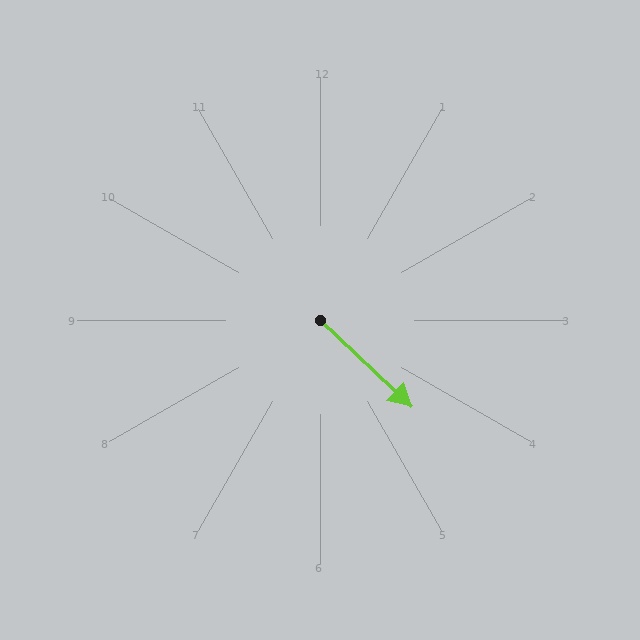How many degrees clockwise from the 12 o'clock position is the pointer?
Approximately 134 degrees.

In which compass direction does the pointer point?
Southeast.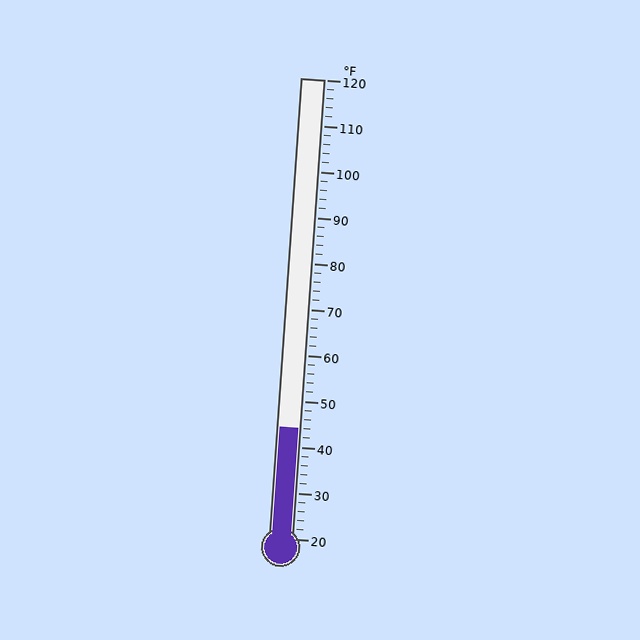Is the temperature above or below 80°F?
The temperature is below 80°F.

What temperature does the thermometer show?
The thermometer shows approximately 44°F.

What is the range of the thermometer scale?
The thermometer scale ranges from 20°F to 120°F.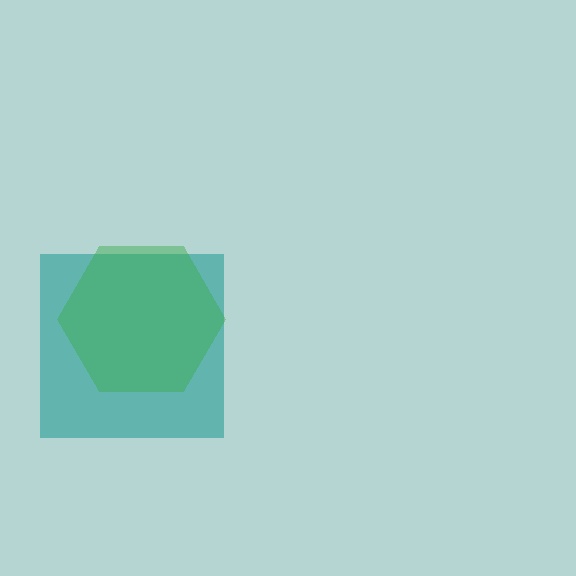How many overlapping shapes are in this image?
There are 2 overlapping shapes in the image.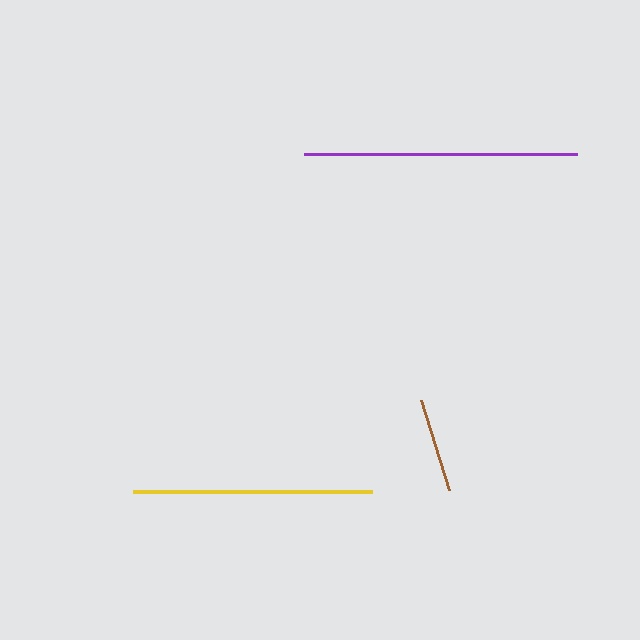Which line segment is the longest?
The purple line is the longest at approximately 273 pixels.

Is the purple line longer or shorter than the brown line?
The purple line is longer than the brown line.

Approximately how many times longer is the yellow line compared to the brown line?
The yellow line is approximately 2.5 times the length of the brown line.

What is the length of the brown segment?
The brown segment is approximately 94 pixels long.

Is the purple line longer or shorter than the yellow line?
The purple line is longer than the yellow line.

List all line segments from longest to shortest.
From longest to shortest: purple, yellow, brown.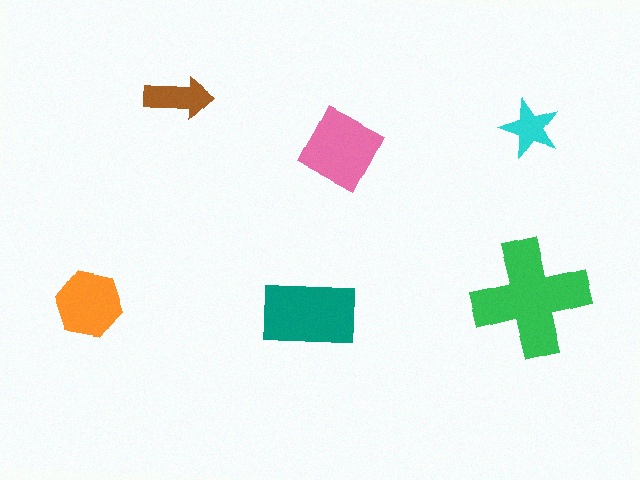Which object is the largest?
The green cross.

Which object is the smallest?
The cyan star.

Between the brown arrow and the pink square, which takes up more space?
The pink square.